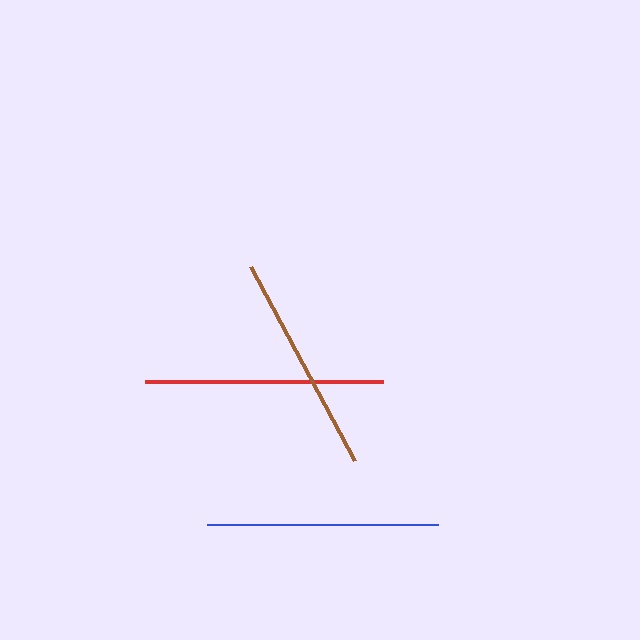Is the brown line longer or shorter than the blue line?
The blue line is longer than the brown line.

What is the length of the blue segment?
The blue segment is approximately 231 pixels long.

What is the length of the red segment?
The red segment is approximately 238 pixels long.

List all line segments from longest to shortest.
From longest to shortest: red, blue, brown.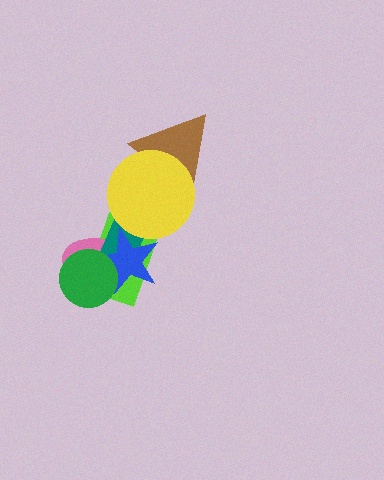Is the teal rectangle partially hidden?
Yes, it is partially covered by another shape.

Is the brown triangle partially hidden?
Yes, it is partially covered by another shape.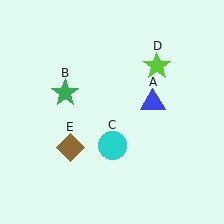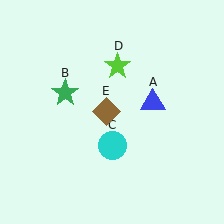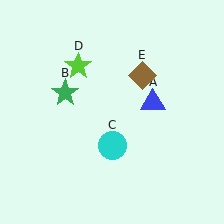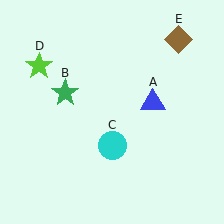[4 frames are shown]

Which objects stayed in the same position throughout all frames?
Blue triangle (object A) and green star (object B) and cyan circle (object C) remained stationary.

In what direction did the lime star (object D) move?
The lime star (object D) moved left.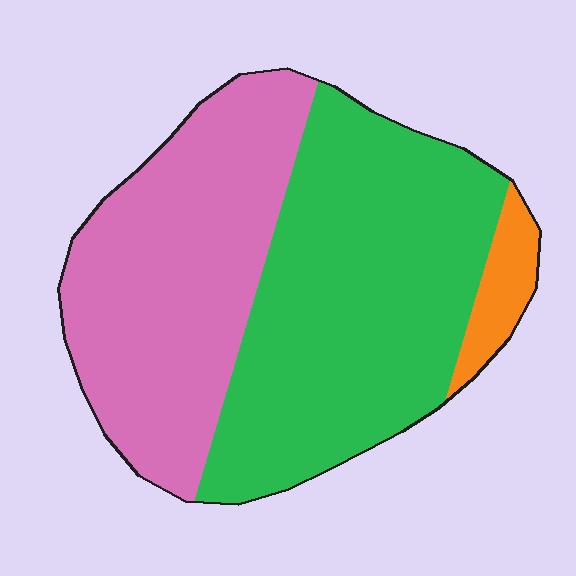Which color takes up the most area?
Green, at roughly 50%.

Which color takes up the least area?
Orange, at roughly 5%.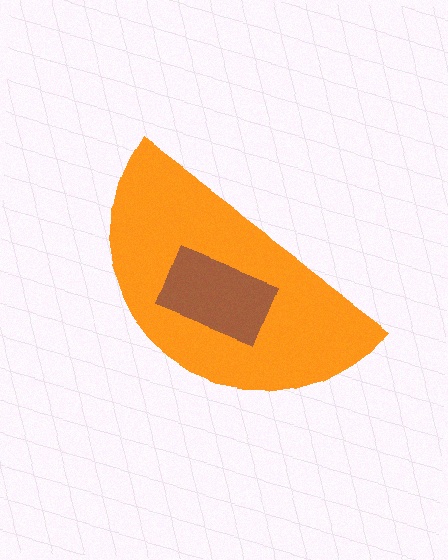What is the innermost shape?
The brown rectangle.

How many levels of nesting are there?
2.